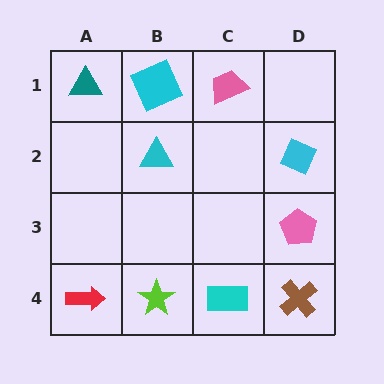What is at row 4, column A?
A red arrow.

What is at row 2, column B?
A cyan triangle.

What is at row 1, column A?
A teal triangle.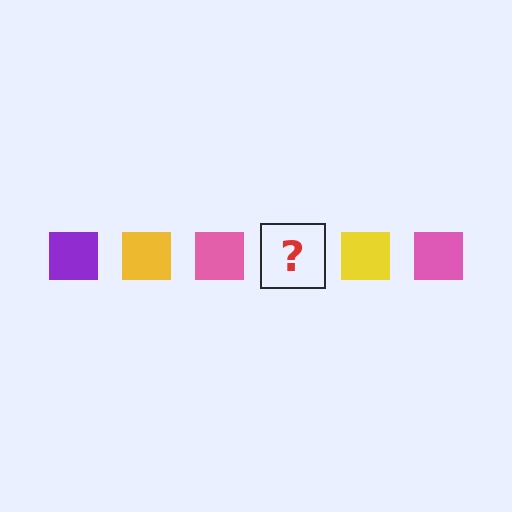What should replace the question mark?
The question mark should be replaced with a purple square.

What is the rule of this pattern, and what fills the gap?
The rule is that the pattern cycles through purple, yellow, pink squares. The gap should be filled with a purple square.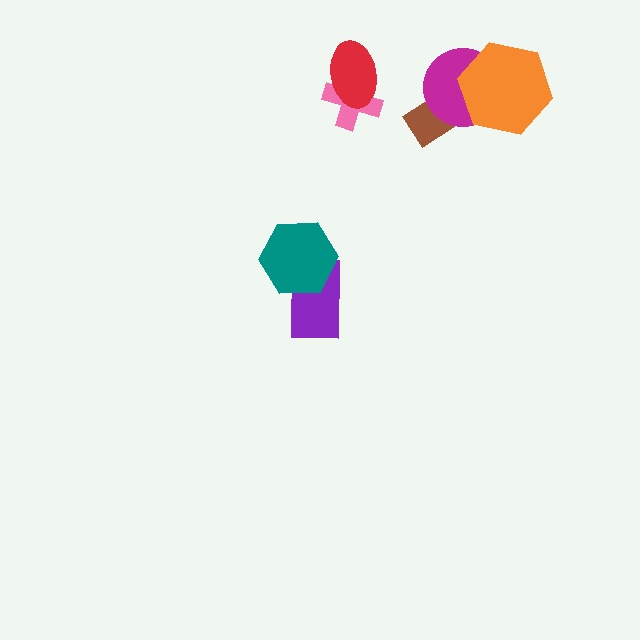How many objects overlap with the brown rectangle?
1 object overlaps with the brown rectangle.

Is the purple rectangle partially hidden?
Yes, it is partially covered by another shape.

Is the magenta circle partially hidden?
Yes, it is partially covered by another shape.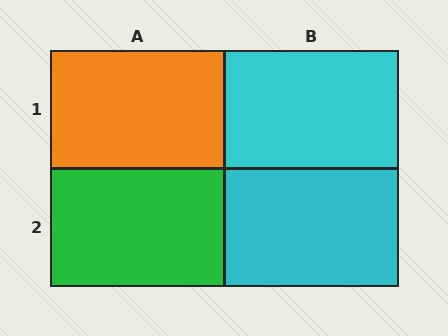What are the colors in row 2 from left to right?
Green, cyan.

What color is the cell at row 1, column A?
Orange.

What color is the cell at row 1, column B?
Cyan.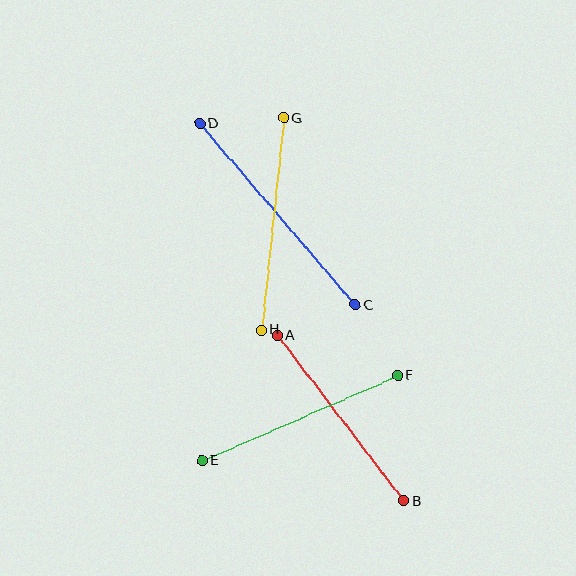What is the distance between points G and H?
The distance is approximately 213 pixels.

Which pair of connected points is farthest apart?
Points C and D are farthest apart.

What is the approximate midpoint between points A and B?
The midpoint is at approximately (340, 418) pixels.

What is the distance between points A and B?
The distance is approximately 208 pixels.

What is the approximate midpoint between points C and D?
The midpoint is at approximately (278, 214) pixels.